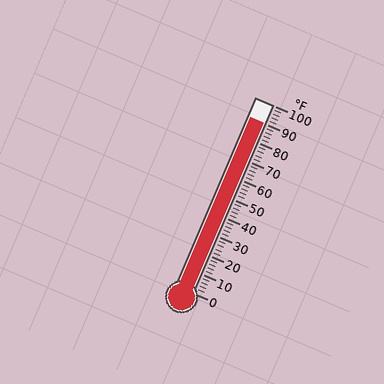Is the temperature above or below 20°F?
The temperature is above 20°F.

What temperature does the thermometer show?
The thermometer shows approximately 90°F.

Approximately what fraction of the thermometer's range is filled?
The thermometer is filled to approximately 90% of its range.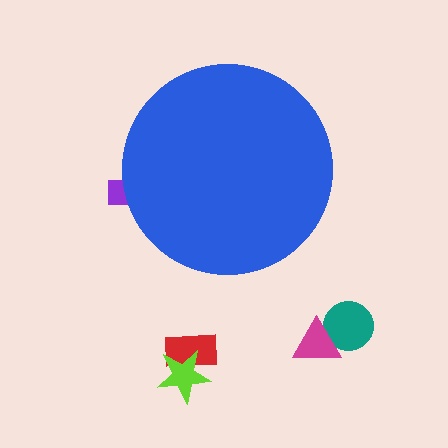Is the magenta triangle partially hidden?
No, the magenta triangle is fully visible.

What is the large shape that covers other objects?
A blue circle.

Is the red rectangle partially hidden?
No, the red rectangle is fully visible.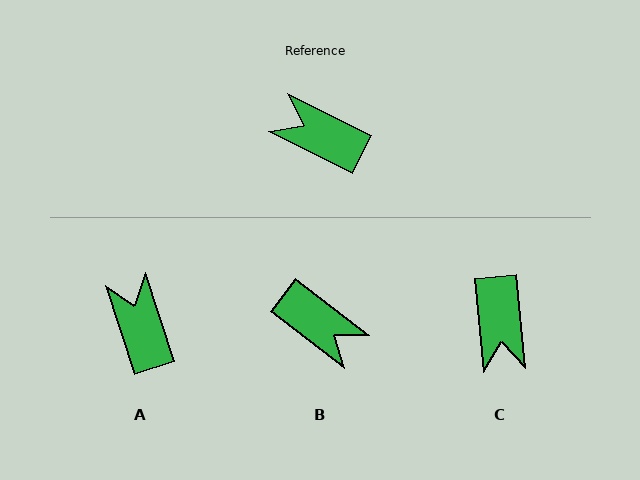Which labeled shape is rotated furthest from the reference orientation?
B, about 169 degrees away.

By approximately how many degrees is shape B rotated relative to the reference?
Approximately 169 degrees counter-clockwise.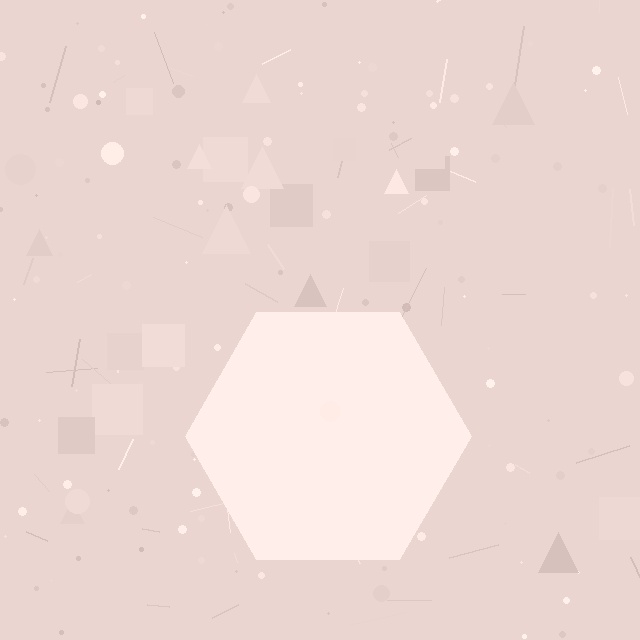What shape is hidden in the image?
A hexagon is hidden in the image.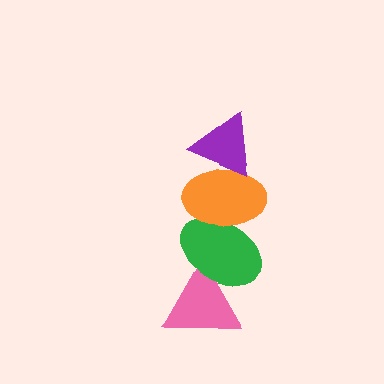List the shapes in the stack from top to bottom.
From top to bottom: the purple triangle, the orange ellipse, the green ellipse, the pink triangle.